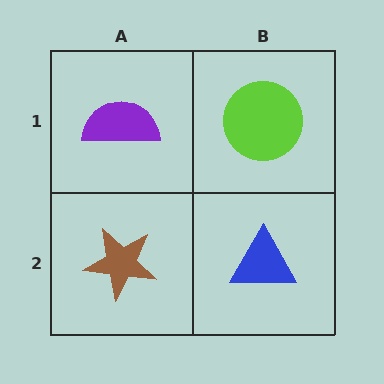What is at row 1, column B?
A lime circle.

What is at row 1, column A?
A purple semicircle.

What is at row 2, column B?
A blue triangle.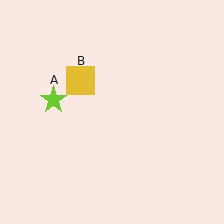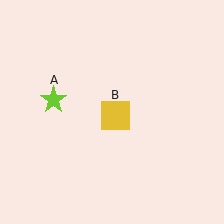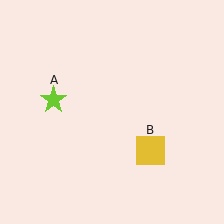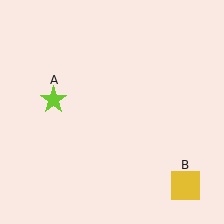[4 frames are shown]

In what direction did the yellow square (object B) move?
The yellow square (object B) moved down and to the right.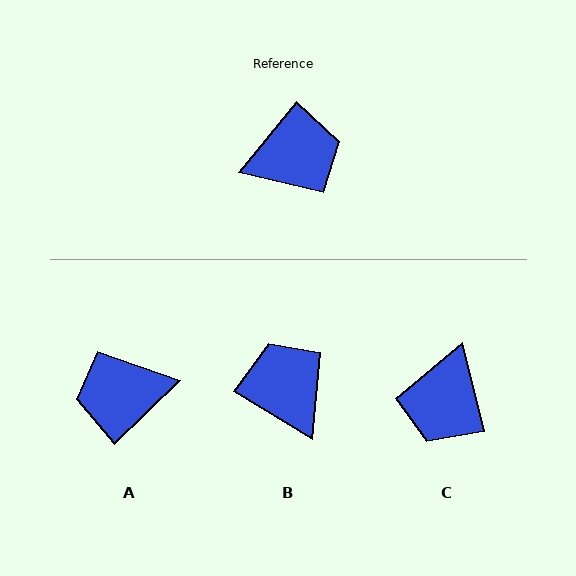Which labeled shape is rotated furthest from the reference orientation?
A, about 173 degrees away.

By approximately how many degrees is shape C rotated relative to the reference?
Approximately 127 degrees clockwise.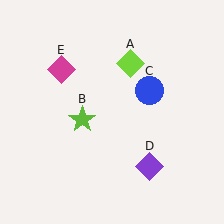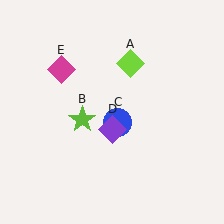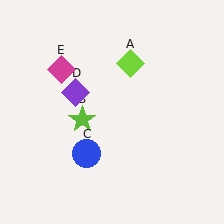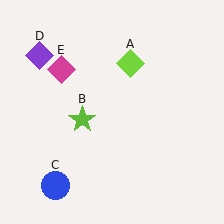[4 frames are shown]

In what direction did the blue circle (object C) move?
The blue circle (object C) moved down and to the left.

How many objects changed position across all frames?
2 objects changed position: blue circle (object C), purple diamond (object D).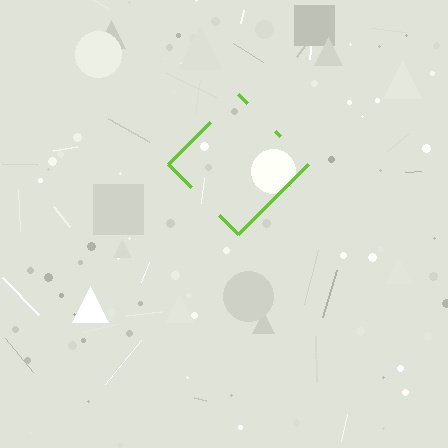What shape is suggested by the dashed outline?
The dashed outline suggests a diamond.